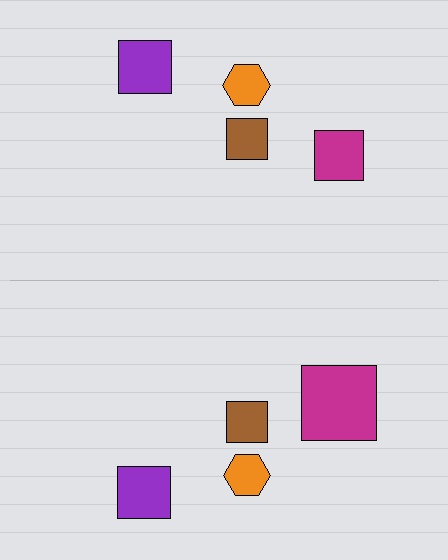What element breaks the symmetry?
The magenta square on the bottom side has a different size than its mirror counterpart.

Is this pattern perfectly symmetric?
No, the pattern is not perfectly symmetric. The magenta square on the bottom side has a different size than its mirror counterpart.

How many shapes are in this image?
There are 8 shapes in this image.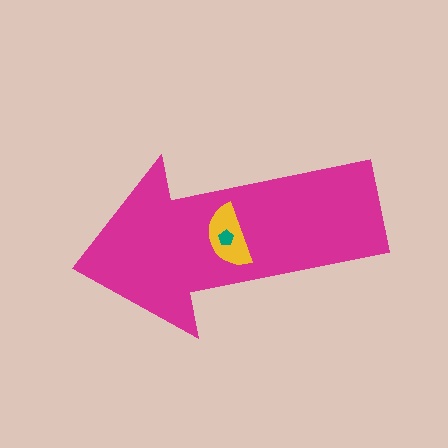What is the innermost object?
The teal pentagon.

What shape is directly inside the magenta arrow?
The yellow semicircle.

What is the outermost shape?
The magenta arrow.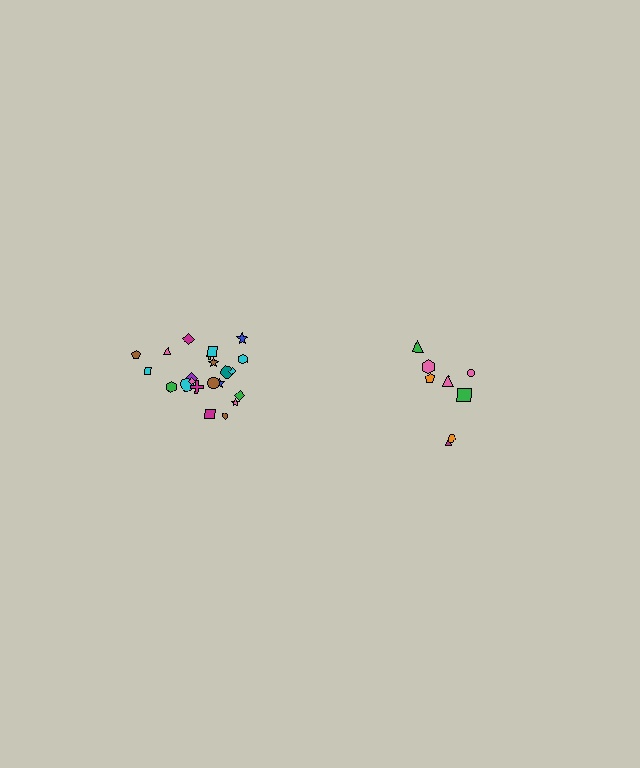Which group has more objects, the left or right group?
The left group.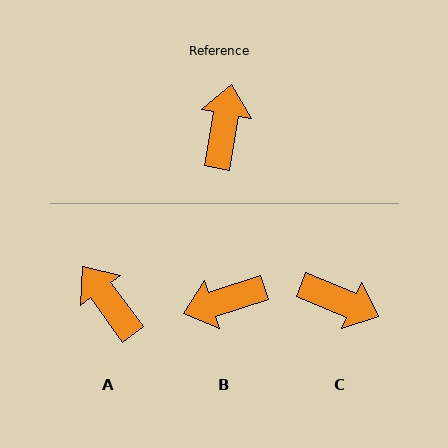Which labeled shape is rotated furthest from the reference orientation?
B, about 117 degrees away.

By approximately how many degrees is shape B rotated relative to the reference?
Approximately 117 degrees counter-clockwise.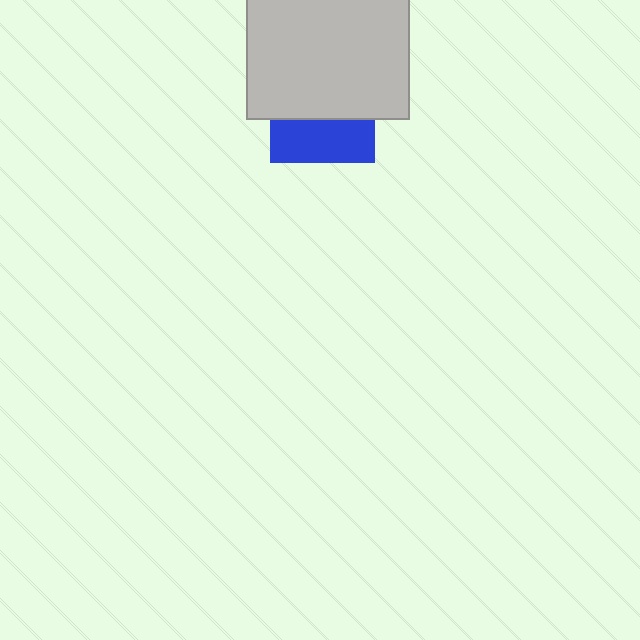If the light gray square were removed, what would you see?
You would see the complete blue square.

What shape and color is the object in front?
The object in front is a light gray square.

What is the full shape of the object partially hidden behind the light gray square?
The partially hidden object is a blue square.